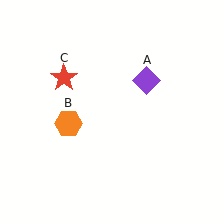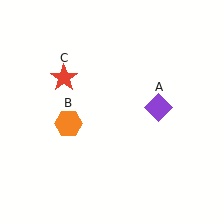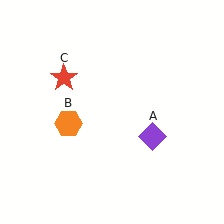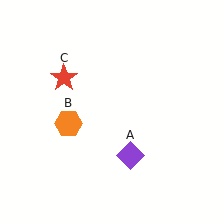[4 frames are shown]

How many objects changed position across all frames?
1 object changed position: purple diamond (object A).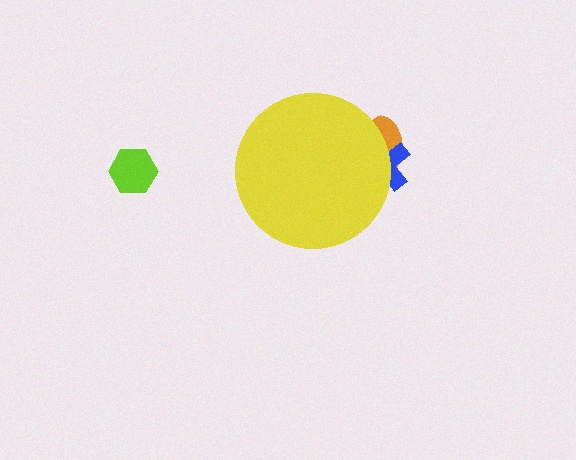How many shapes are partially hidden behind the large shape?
2 shapes are partially hidden.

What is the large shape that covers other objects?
A yellow circle.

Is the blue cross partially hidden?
Yes, the blue cross is partially hidden behind the yellow circle.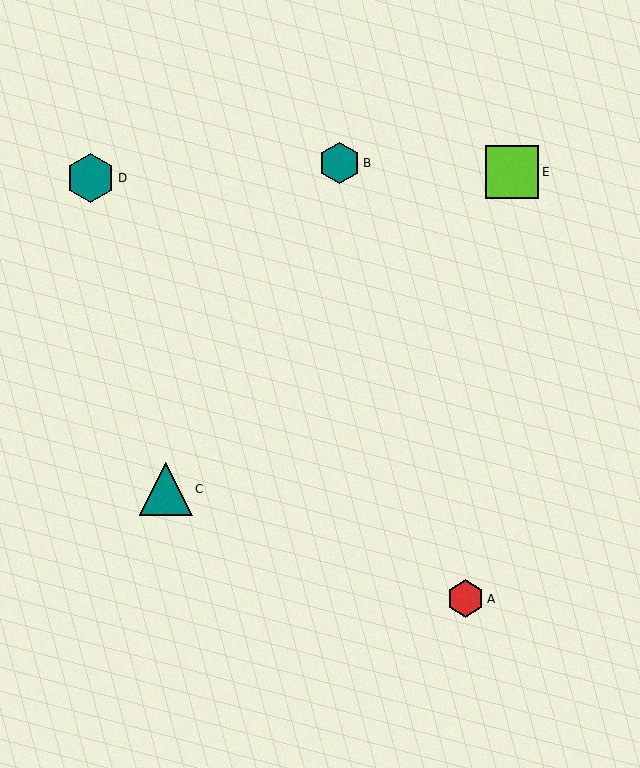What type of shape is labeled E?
Shape E is a lime square.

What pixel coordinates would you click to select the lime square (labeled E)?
Click at (512, 172) to select the lime square E.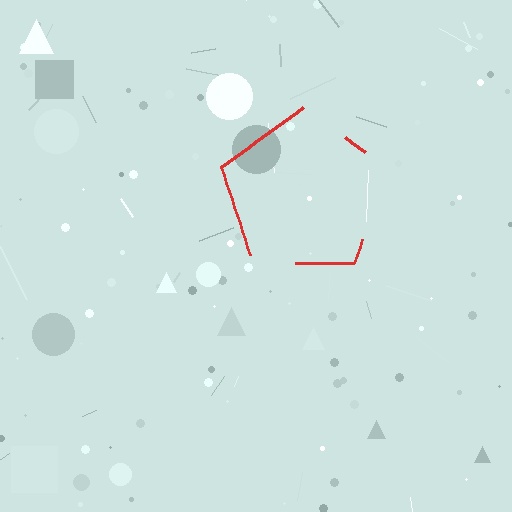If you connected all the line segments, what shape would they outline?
They would outline a pentagon.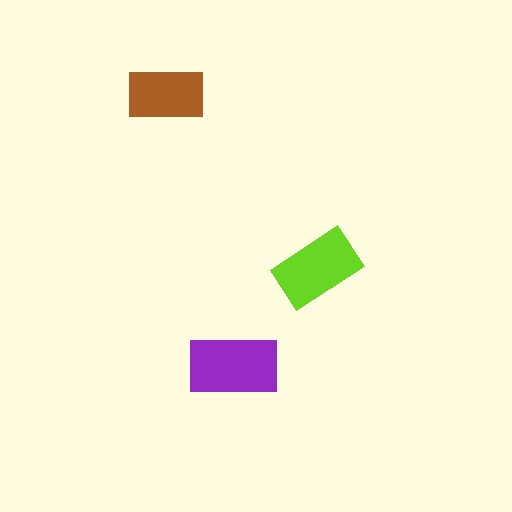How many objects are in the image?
There are 3 objects in the image.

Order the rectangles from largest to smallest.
the purple one, the lime one, the brown one.